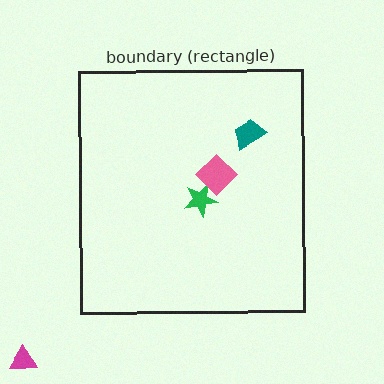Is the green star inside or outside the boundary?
Inside.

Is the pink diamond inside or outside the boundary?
Inside.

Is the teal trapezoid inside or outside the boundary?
Inside.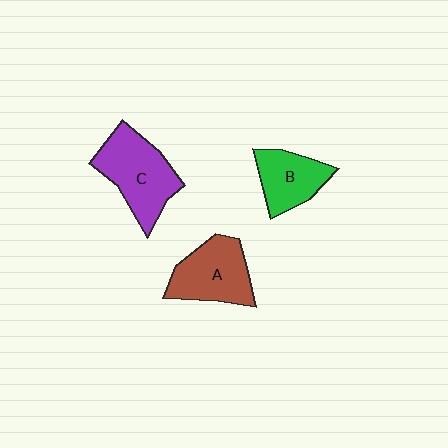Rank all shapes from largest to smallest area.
From largest to smallest: C (purple), A (brown), B (green).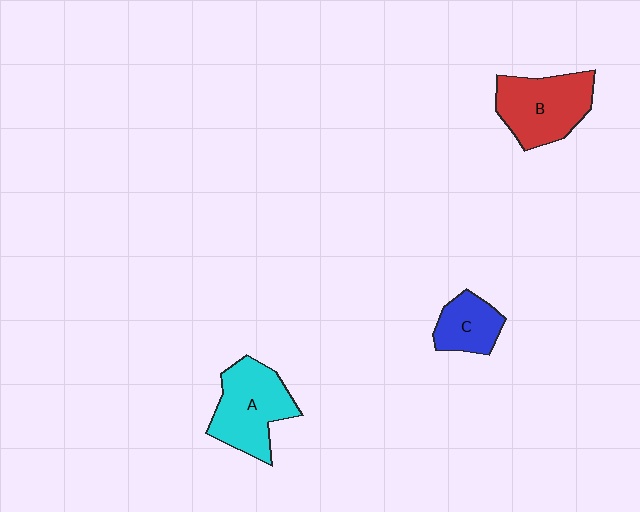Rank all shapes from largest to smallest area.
From largest to smallest: B (red), A (cyan), C (blue).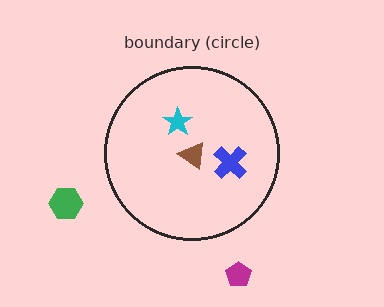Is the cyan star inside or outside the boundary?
Inside.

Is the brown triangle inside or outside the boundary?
Inside.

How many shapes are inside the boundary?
3 inside, 2 outside.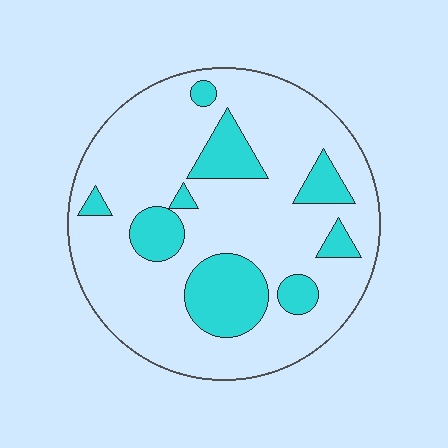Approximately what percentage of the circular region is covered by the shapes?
Approximately 20%.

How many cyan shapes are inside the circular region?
9.